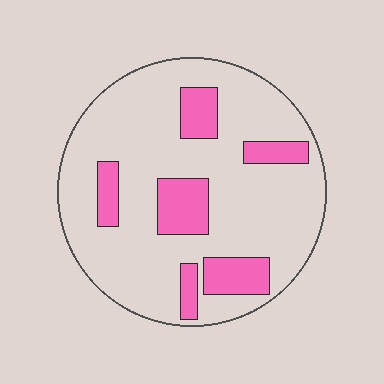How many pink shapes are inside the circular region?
6.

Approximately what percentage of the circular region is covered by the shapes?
Approximately 20%.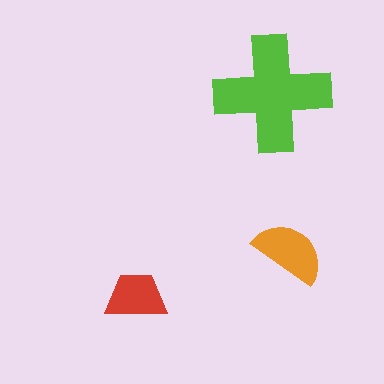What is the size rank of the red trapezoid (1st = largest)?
3rd.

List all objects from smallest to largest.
The red trapezoid, the orange semicircle, the lime cross.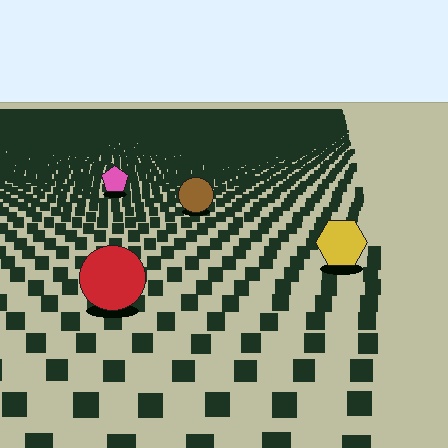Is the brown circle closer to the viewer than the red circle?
No. The red circle is closer — you can tell from the texture gradient: the ground texture is coarser near it.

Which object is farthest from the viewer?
The pink pentagon is farthest from the viewer. It appears smaller and the ground texture around it is denser.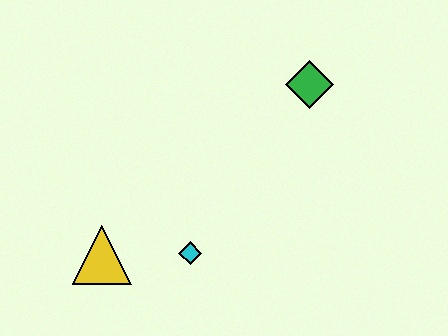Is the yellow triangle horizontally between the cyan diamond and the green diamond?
No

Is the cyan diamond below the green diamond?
Yes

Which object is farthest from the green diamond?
The yellow triangle is farthest from the green diamond.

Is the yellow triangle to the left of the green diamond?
Yes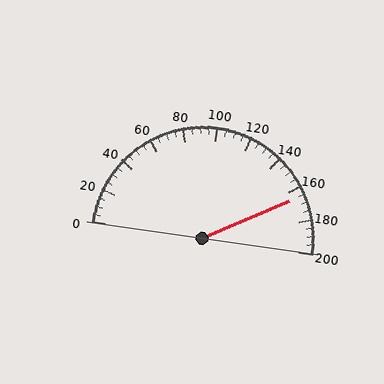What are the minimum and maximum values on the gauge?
The gauge ranges from 0 to 200.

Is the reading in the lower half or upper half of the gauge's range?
The reading is in the upper half of the range (0 to 200).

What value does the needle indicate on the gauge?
The needle indicates approximately 165.